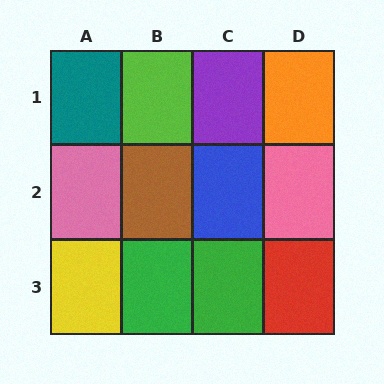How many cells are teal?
1 cell is teal.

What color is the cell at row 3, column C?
Green.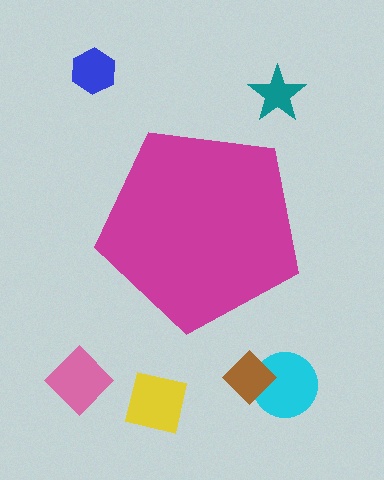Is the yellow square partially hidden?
No, the yellow square is fully visible.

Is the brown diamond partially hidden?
No, the brown diamond is fully visible.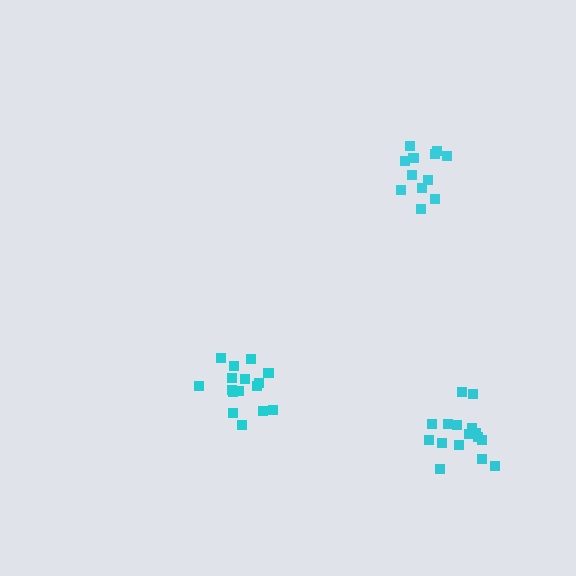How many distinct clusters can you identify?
There are 3 distinct clusters.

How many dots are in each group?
Group 1: 16 dots, Group 2: 16 dots, Group 3: 12 dots (44 total).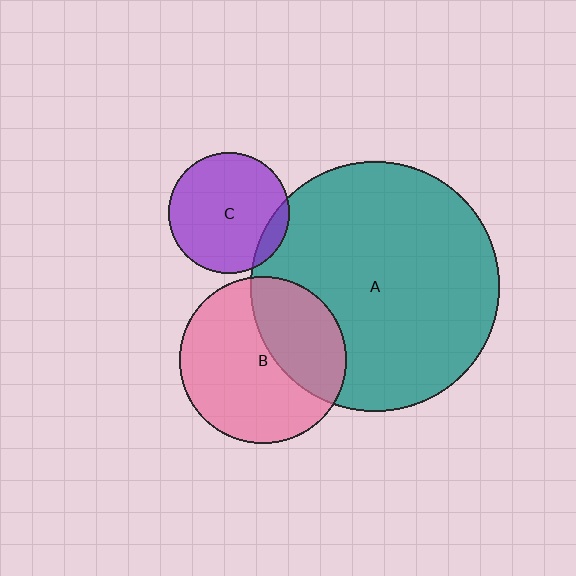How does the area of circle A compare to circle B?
Approximately 2.2 times.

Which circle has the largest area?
Circle A (teal).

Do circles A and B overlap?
Yes.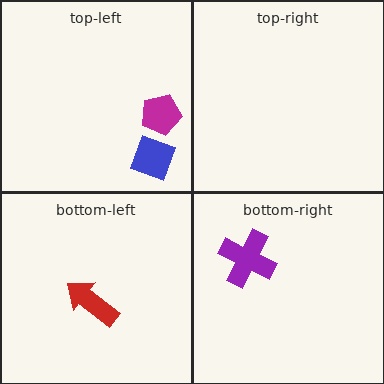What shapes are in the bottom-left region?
The red arrow.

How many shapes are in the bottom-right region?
1.